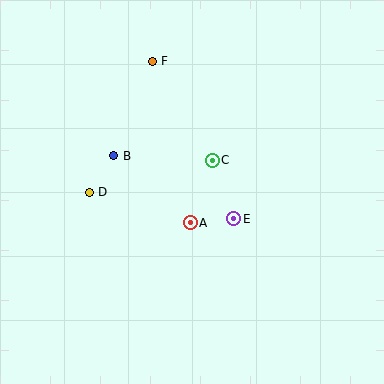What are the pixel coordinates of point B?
Point B is at (114, 156).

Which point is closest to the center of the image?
Point A at (190, 223) is closest to the center.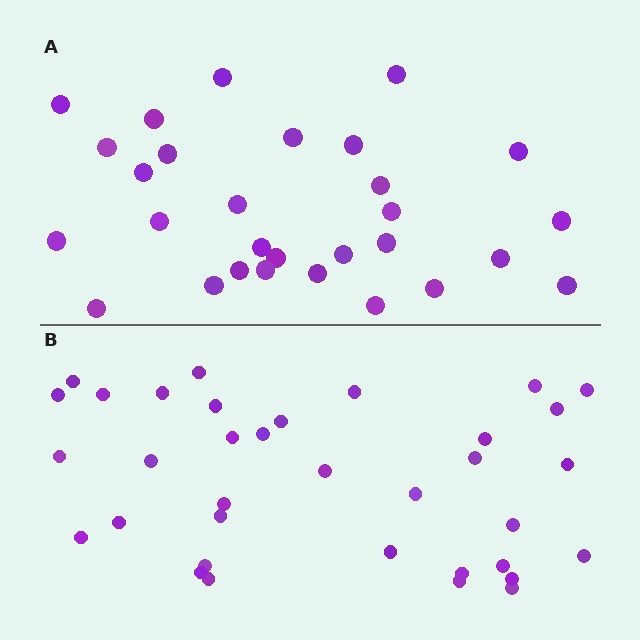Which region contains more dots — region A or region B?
Region B (the bottom region) has more dots.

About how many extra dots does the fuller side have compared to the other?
Region B has about 6 more dots than region A.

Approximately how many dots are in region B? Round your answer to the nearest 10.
About 40 dots. (The exact count is 35, which rounds to 40.)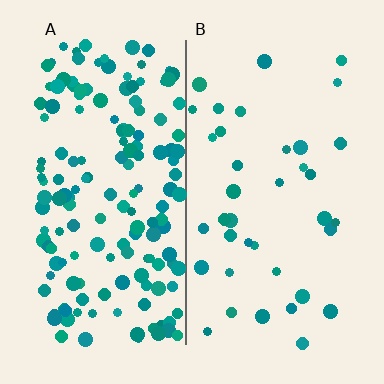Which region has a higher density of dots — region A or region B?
A (the left).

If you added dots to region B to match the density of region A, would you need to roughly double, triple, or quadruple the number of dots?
Approximately quadruple.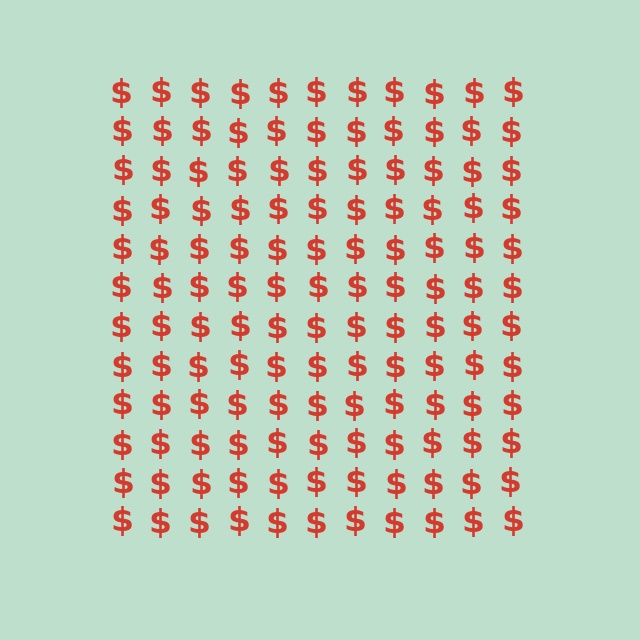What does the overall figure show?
The overall figure shows a square.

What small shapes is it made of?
It is made of small dollar signs.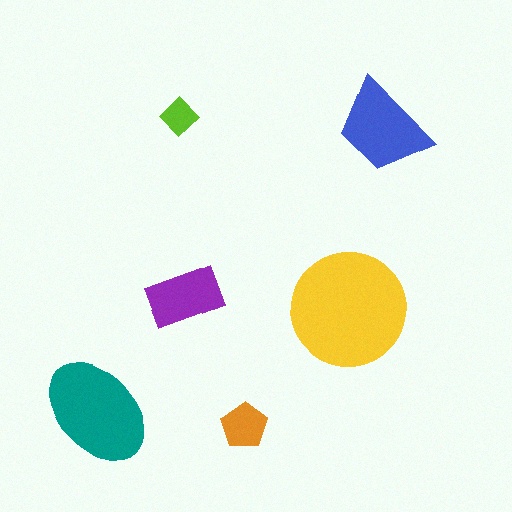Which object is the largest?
The yellow circle.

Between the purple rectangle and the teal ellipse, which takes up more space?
The teal ellipse.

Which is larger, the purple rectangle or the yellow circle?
The yellow circle.